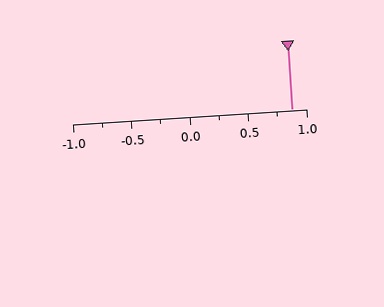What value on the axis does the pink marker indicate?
The marker indicates approximately 0.88.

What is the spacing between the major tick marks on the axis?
The major ticks are spaced 0.5 apart.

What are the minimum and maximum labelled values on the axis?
The axis runs from -1.0 to 1.0.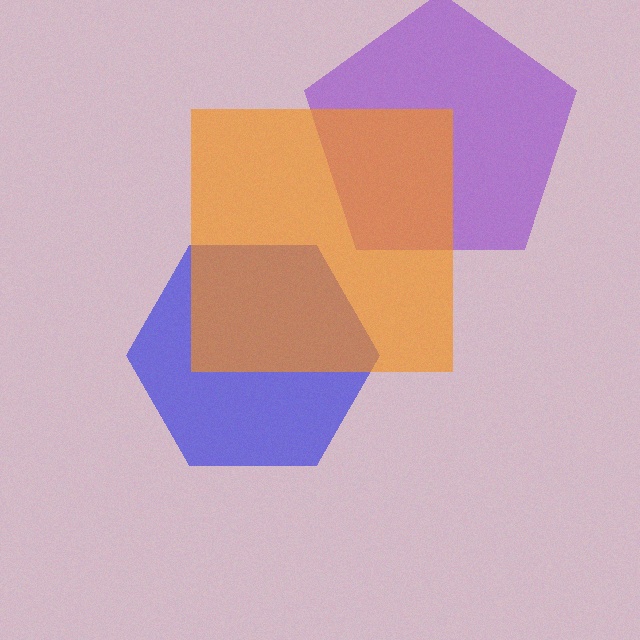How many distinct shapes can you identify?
There are 3 distinct shapes: a blue hexagon, a purple pentagon, an orange square.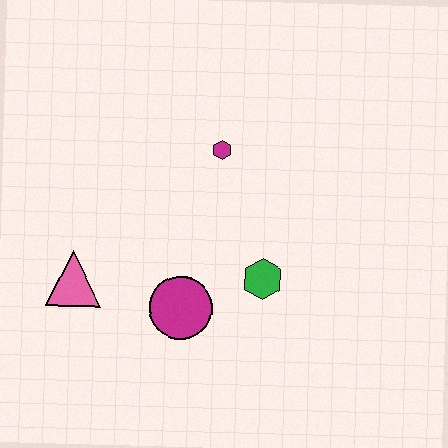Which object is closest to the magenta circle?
The green hexagon is closest to the magenta circle.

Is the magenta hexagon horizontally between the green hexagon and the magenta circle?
Yes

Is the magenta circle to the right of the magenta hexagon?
No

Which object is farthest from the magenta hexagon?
The pink triangle is farthest from the magenta hexagon.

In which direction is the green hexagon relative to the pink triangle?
The green hexagon is to the right of the pink triangle.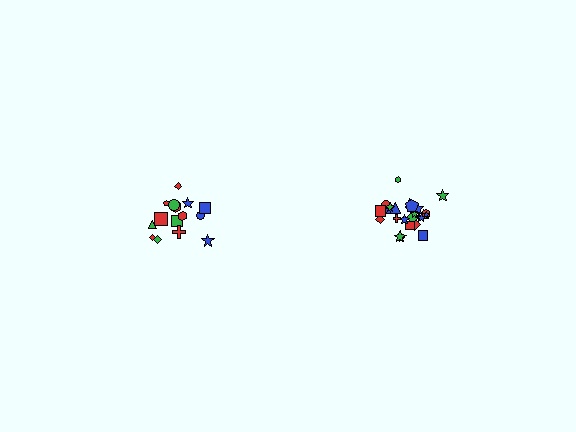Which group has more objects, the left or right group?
The right group.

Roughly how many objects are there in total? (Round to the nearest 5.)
Roughly 40 objects in total.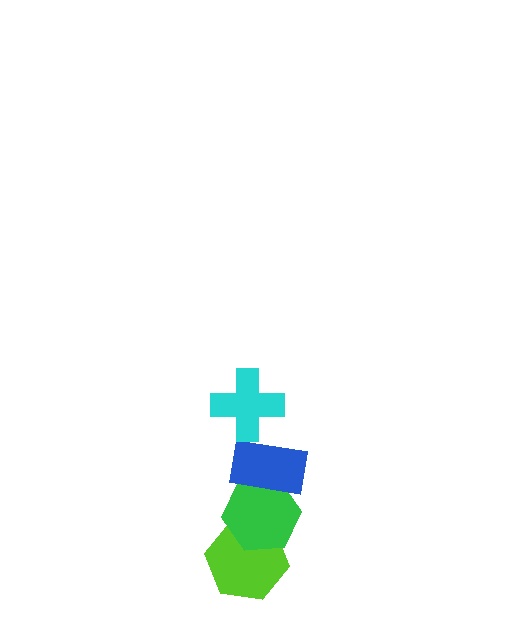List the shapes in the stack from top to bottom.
From top to bottom: the cyan cross, the blue rectangle, the green hexagon, the lime hexagon.